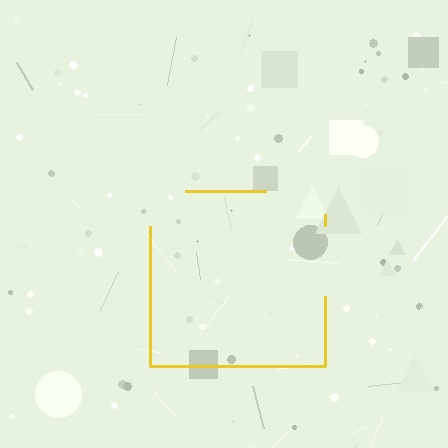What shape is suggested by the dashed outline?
The dashed outline suggests a square.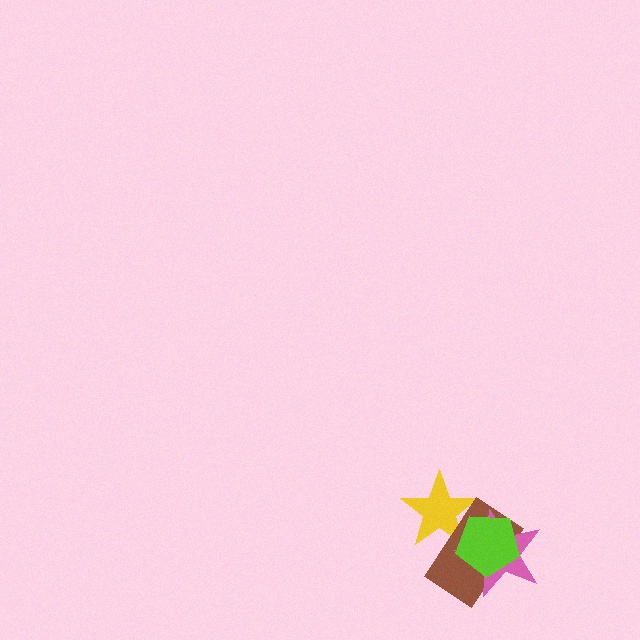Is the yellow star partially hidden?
Yes, it is partially covered by another shape.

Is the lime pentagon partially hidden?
No, no other shape covers it.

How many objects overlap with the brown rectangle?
3 objects overlap with the brown rectangle.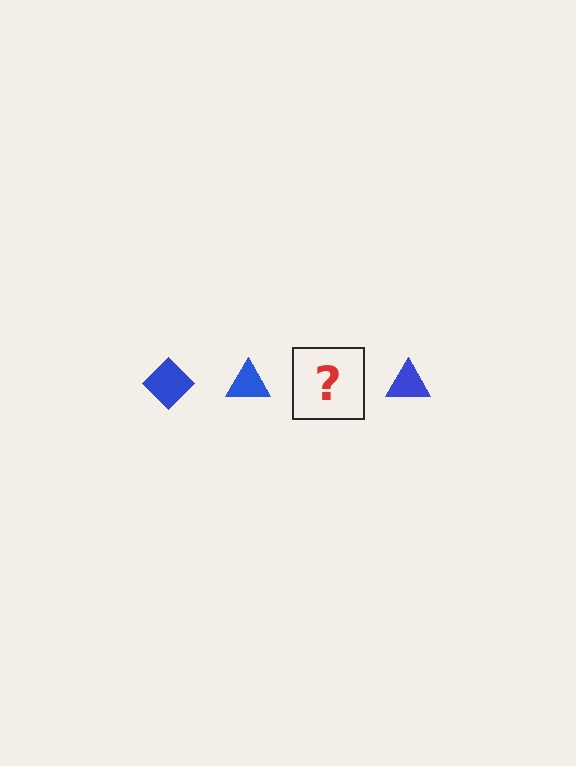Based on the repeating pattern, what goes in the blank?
The blank should be a blue diamond.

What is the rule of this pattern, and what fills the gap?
The rule is that the pattern cycles through diamond, triangle shapes in blue. The gap should be filled with a blue diamond.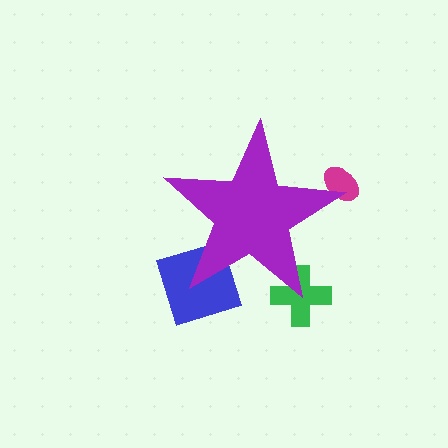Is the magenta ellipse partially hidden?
Yes, the magenta ellipse is partially hidden behind the purple star.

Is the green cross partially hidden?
Yes, the green cross is partially hidden behind the purple star.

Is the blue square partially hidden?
Yes, the blue square is partially hidden behind the purple star.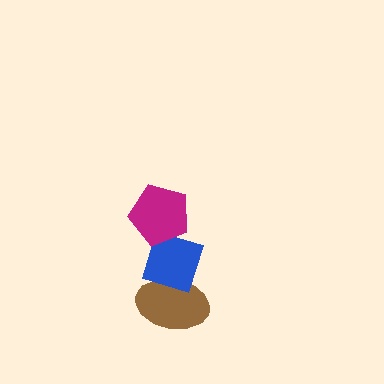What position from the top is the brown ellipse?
The brown ellipse is 3rd from the top.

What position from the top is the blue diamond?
The blue diamond is 2nd from the top.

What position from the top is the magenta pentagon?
The magenta pentagon is 1st from the top.